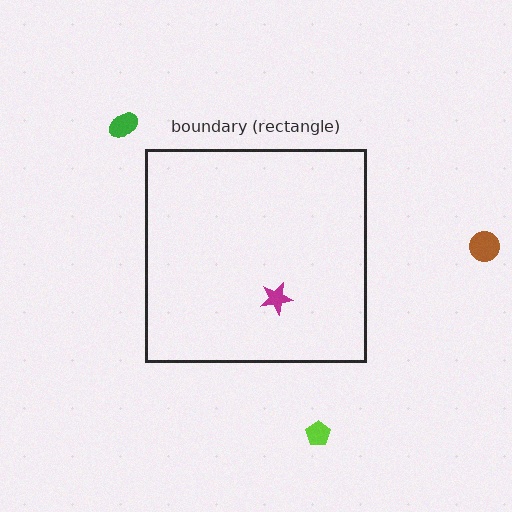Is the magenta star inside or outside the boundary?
Inside.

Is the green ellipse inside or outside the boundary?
Outside.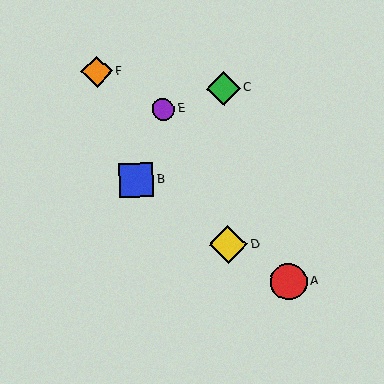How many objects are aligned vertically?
2 objects (C, D) are aligned vertically.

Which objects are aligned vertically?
Objects C, D are aligned vertically.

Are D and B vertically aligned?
No, D is at x≈228 and B is at x≈136.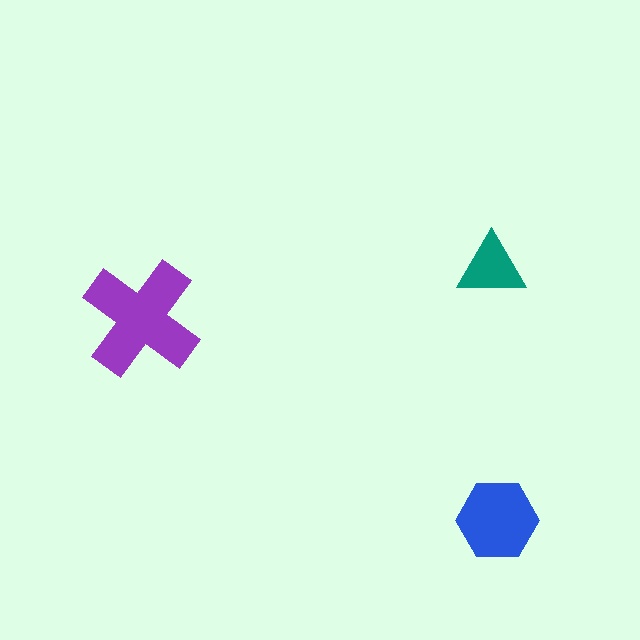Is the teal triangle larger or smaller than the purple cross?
Smaller.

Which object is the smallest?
The teal triangle.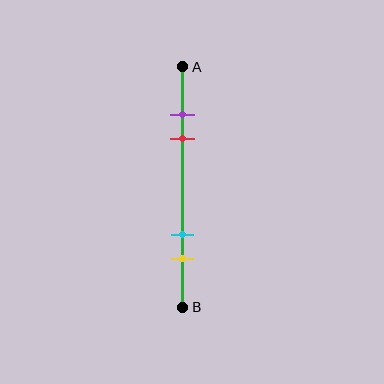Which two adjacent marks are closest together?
The purple and red marks are the closest adjacent pair.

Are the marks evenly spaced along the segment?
No, the marks are not evenly spaced.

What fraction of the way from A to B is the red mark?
The red mark is approximately 30% (0.3) of the way from A to B.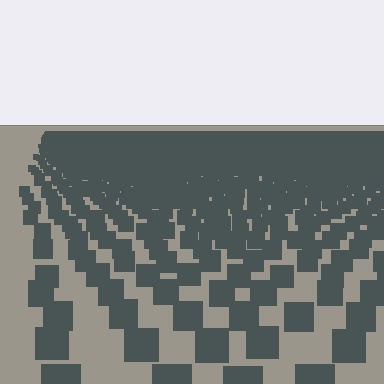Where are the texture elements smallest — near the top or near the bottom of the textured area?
Near the top.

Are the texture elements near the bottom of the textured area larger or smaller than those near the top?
Larger. Near the bottom, elements are closer to the viewer and appear at a bigger on-screen size.